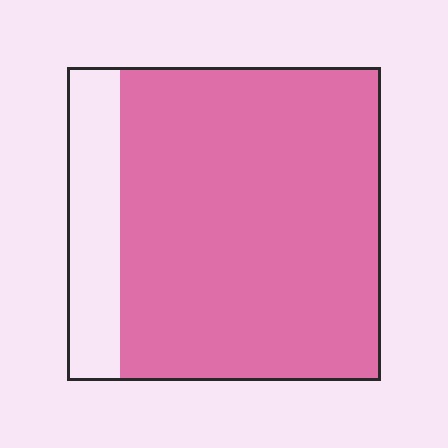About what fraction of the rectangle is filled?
About five sixths (5/6).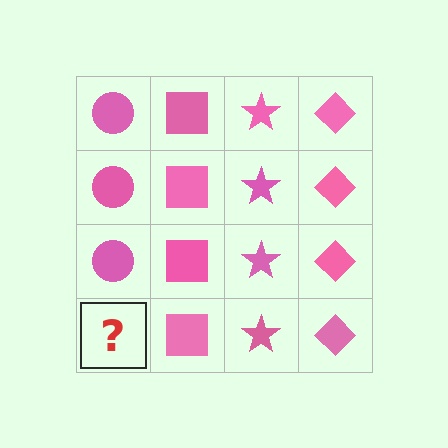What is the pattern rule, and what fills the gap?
The rule is that each column has a consistent shape. The gap should be filled with a pink circle.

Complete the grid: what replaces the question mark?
The question mark should be replaced with a pink circle.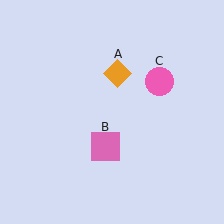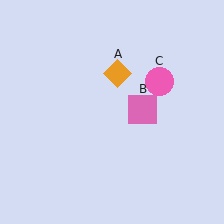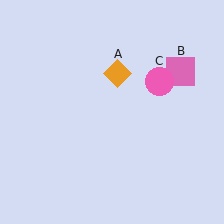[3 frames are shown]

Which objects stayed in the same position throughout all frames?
Orange diamond (object A) and pink circle (object C) remained stationary.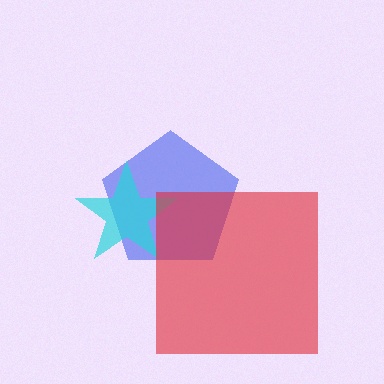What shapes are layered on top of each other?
The layered shapes are: a blue pentagon, a cyan star, a red square.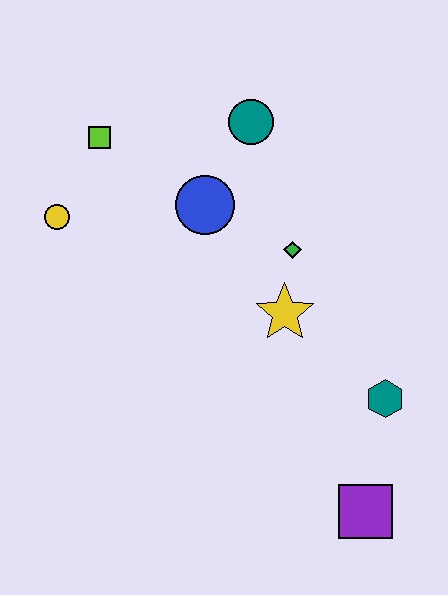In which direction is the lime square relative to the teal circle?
The lime square is to the left of the teal circle.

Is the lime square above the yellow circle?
Yes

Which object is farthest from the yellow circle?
The purple square is farthest from the yellow circle.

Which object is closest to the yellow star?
The green diamond is closest to the yellow star.